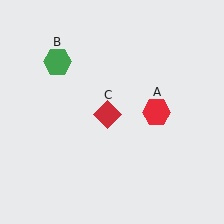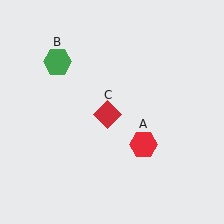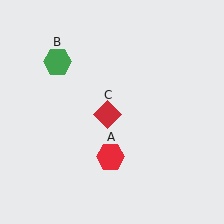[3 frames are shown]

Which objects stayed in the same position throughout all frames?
Green hexagon (object B) and red diamond (object C) remained stationary.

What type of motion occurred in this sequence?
The red hexagon (object A) rotated clockwise around the center of the scene.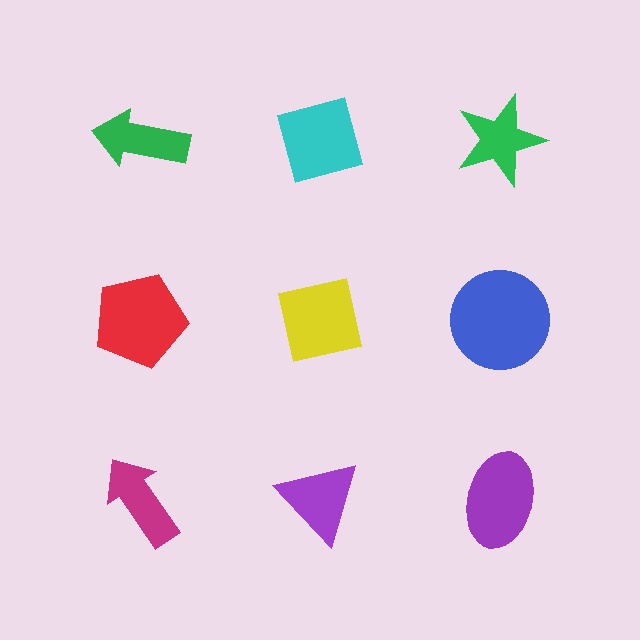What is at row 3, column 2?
A purple triangle.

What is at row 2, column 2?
A yellow square.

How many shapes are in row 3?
3 shapes.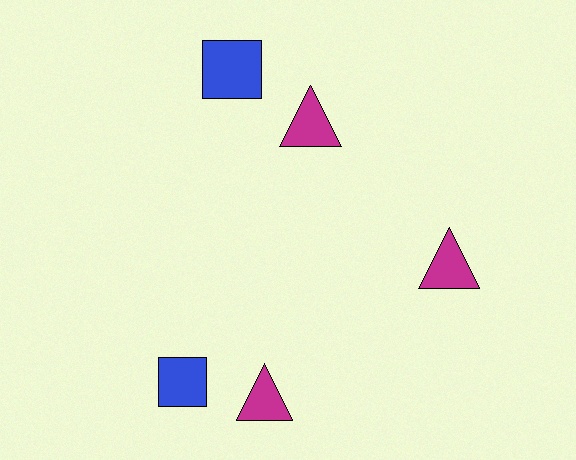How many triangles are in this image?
There are 3 triangles.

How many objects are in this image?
There are 5 objects.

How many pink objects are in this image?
There are no pink objects.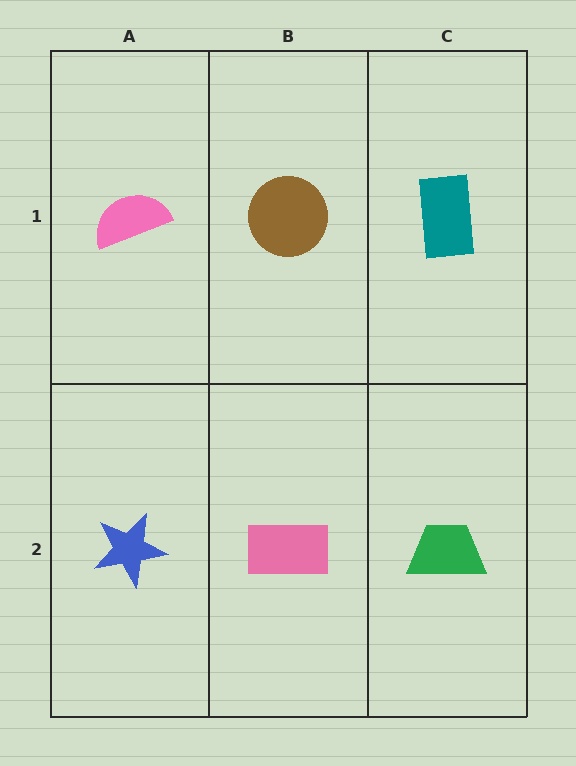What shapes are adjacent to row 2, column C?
A teal rectangle (row 1, column C), a pink rectangle (row 2, column B).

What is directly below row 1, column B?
A pink rectangle.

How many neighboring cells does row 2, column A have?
2.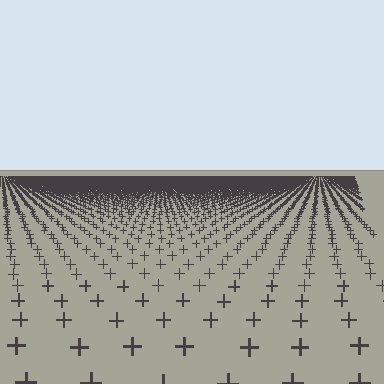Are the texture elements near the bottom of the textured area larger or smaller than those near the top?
Larger. Near the bottom, elements are closer to the viewer and appear at a bigger on-screen size.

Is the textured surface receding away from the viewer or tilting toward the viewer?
The surface is receding away from the viewer. Texture elements get smaller and denser toward the top.